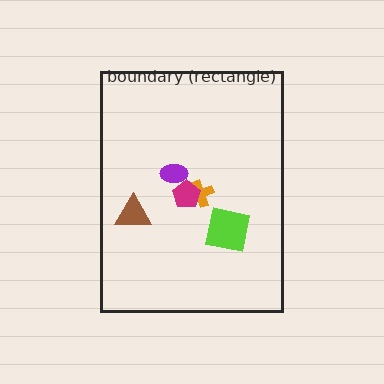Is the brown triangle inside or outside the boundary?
Inside.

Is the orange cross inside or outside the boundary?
Inside.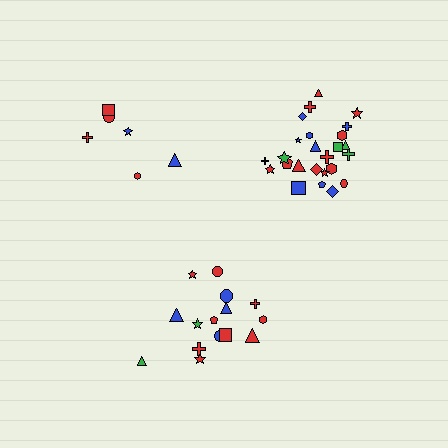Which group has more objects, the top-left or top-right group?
The top-right group.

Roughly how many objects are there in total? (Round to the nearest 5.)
Roughly 45 objects in total.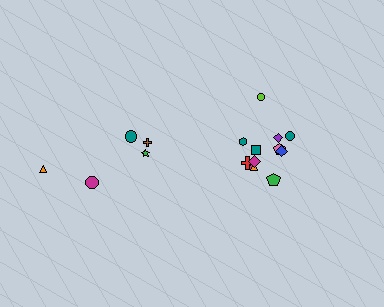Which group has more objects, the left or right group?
The right group.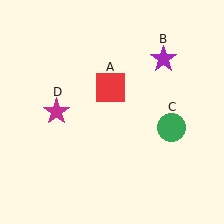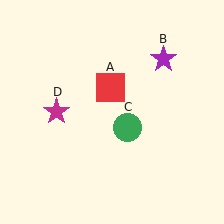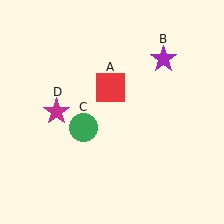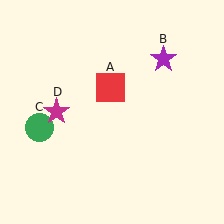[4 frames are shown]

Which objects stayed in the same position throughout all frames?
Red square (object A) and purple star (object B) and magenta star (object D) remained stationary.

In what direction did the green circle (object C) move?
The green circle (object C) moved left.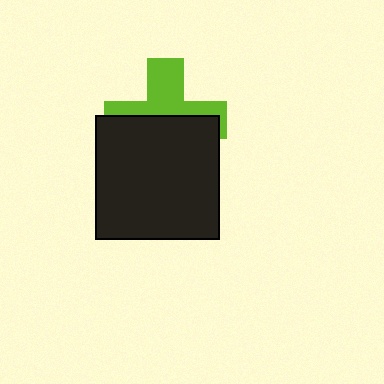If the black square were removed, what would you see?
You would see the complete lime cross.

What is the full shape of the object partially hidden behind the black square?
The partially hidden object is a lime cross.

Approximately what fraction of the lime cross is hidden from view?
Roughly 55% of the lime cross is hidden behind the black square.